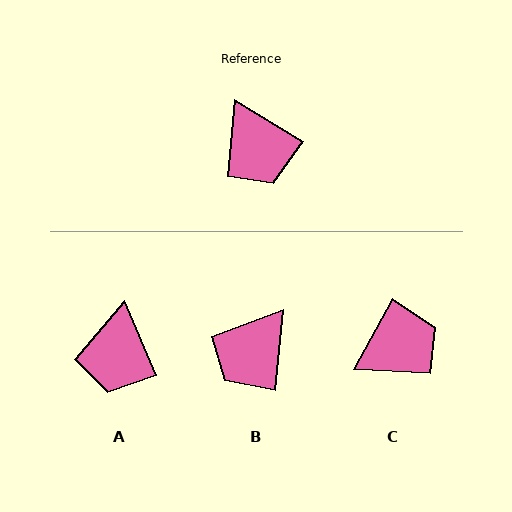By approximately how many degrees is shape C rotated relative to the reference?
Approximately 92 degrees counter-clockwise.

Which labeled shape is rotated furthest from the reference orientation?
C, about 92 degrees away.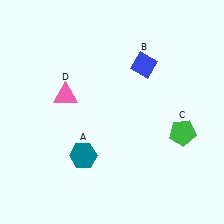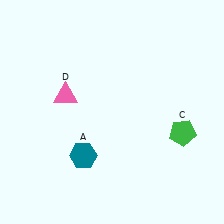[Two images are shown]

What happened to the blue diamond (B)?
The blue diamond (B) was removed in Image 2. It was in the top-right area of Image 1.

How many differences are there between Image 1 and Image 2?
There is 1 difference between the two images.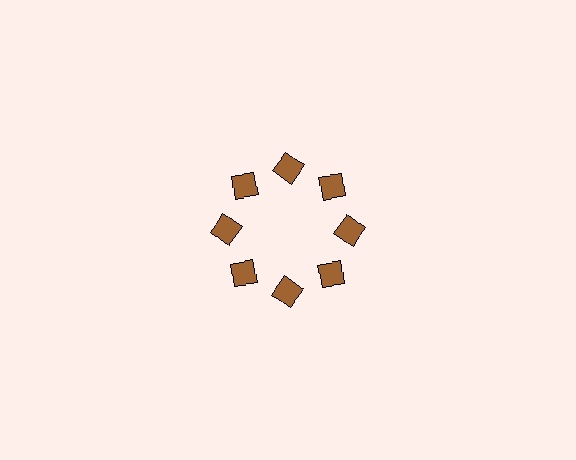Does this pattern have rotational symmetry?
Yes, this pattern has 8-fold rotational symmetry. It looks the same after rotating 45 degrees around the center.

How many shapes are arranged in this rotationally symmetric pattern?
There are 8 shapes, arranged in 8 groups of 1.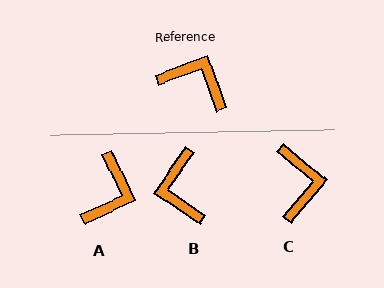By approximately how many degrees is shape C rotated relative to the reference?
Approximately 60 degrees clockwise.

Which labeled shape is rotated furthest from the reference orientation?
B, about 126 degrees away.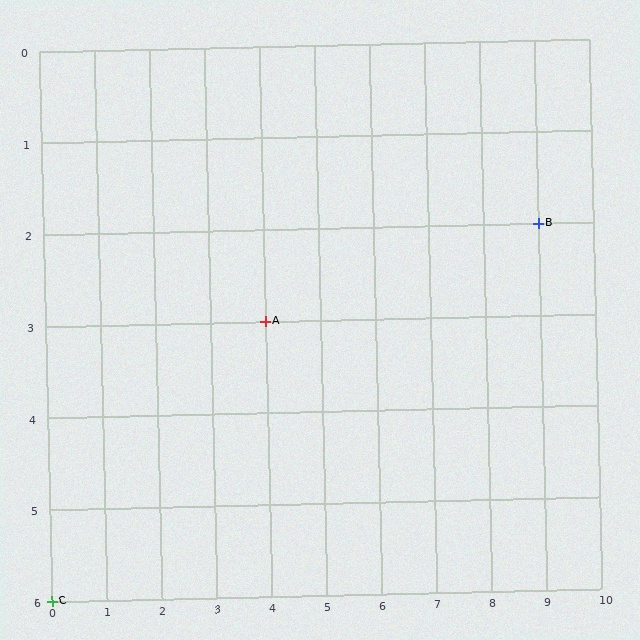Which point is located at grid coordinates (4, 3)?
Point A is at (4, 3).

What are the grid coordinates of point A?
Point A is at grid coordinates (4, 3).